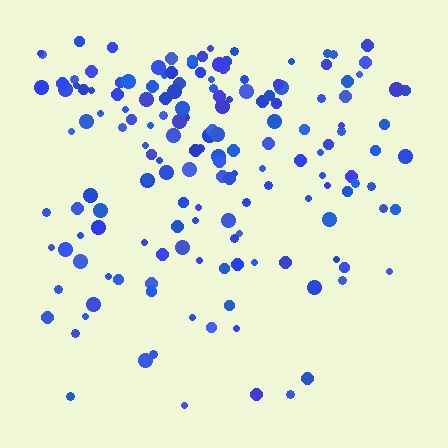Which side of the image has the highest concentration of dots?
The top.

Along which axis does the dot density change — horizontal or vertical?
Vertical.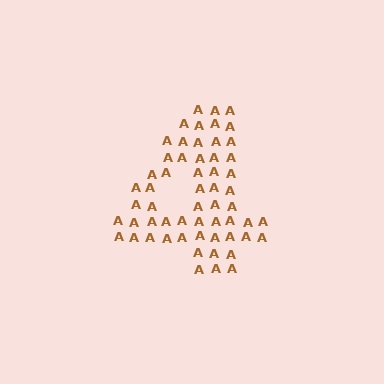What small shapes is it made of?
It is made of small letter A's.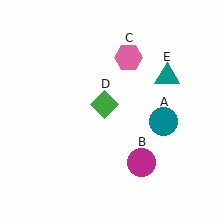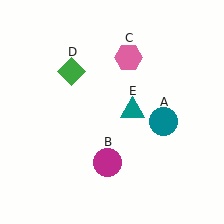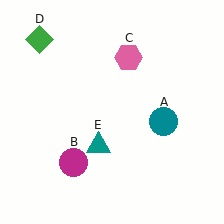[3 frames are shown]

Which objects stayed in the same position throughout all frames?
Teal circle (object A) and pink hexagon (object C) remained stationary.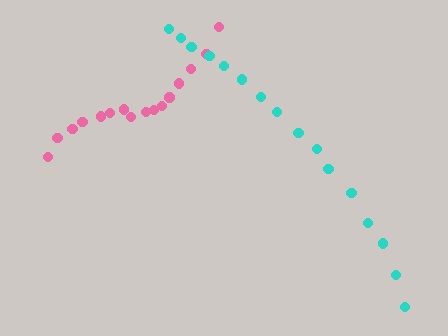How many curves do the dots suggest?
There are 2 distinct paths.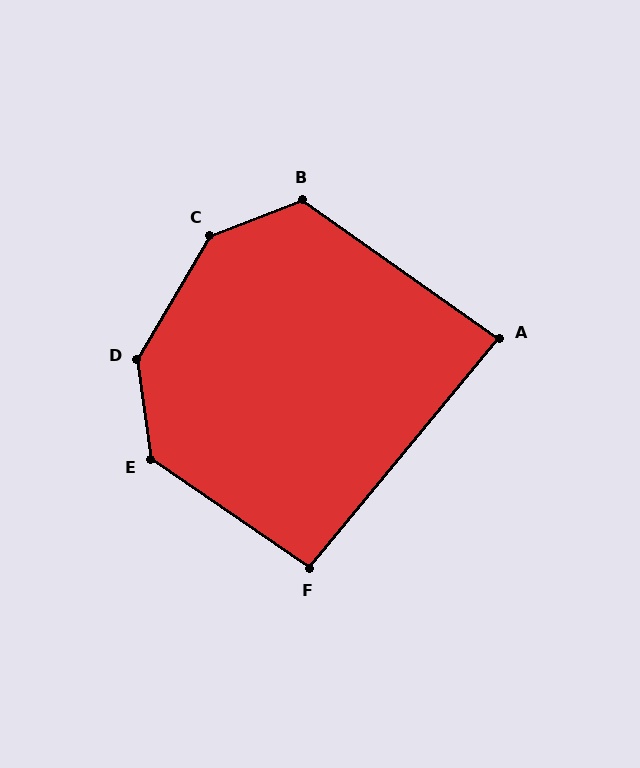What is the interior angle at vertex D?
Approximately 141 degrees (obtuse).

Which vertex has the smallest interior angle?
A, at approximately 86 degrees.